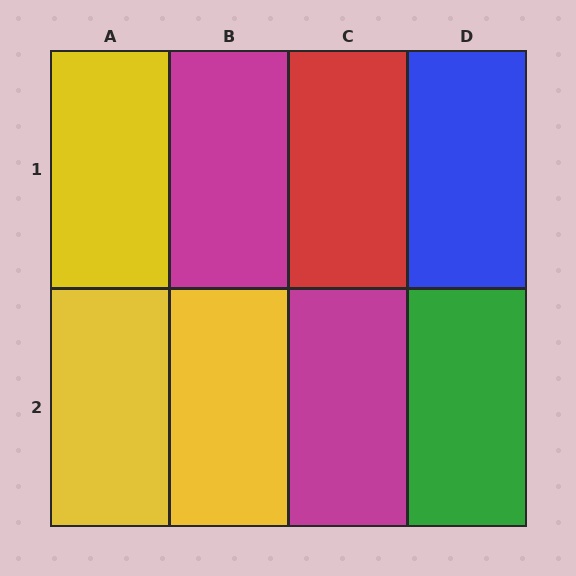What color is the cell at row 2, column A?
Yellow.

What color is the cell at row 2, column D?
Green.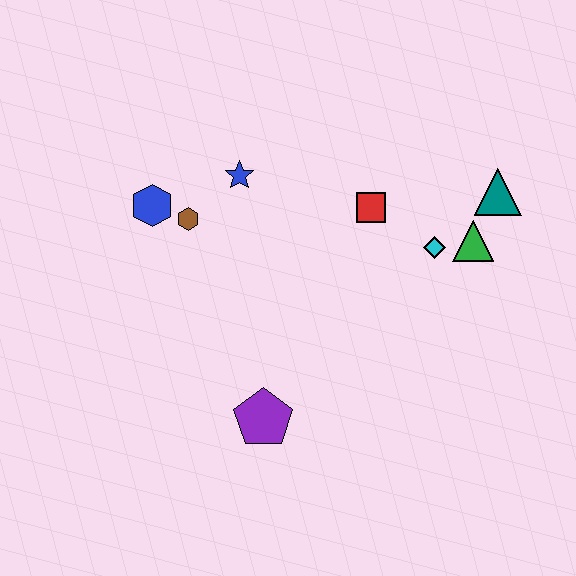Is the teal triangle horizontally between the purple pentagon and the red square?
No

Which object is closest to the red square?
The cyan diamond is closest to the red square.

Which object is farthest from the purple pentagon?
The teal triangle is farthest from the purple pentagon.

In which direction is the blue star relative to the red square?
The blue star is to the left of the red square.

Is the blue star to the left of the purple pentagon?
Yes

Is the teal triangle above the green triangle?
Yes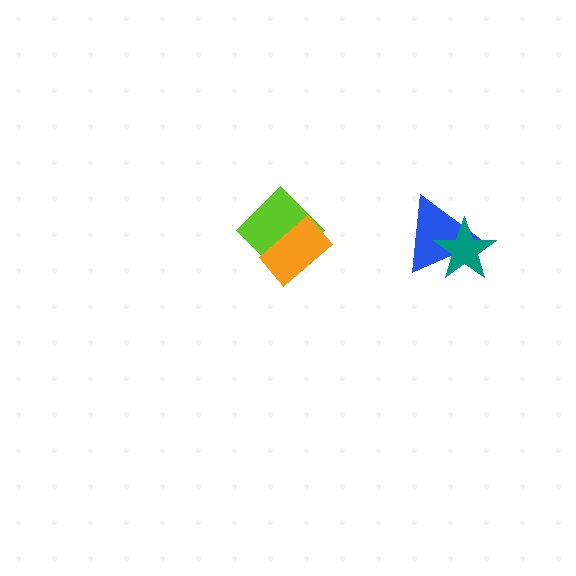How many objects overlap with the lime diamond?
1 object overlaps with the lime diamond.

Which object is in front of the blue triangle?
The teal star is in front of the blue triangle.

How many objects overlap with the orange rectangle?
1 object overlaps with the orange rectangle.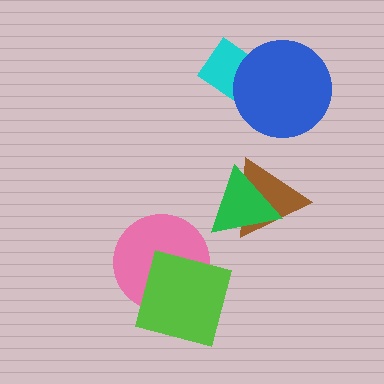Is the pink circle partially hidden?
Yes, it is partially covered by another shape.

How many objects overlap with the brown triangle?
1 object overlaps with the brown triangle.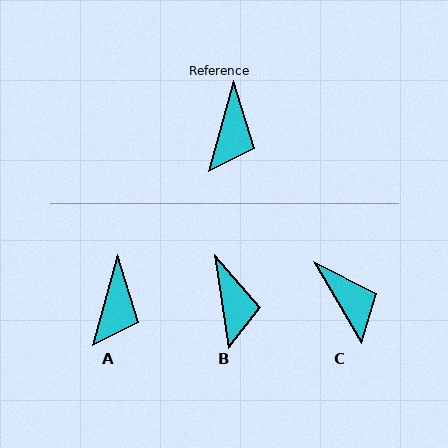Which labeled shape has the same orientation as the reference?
A.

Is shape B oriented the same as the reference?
No, it is off by about 24 degrees.